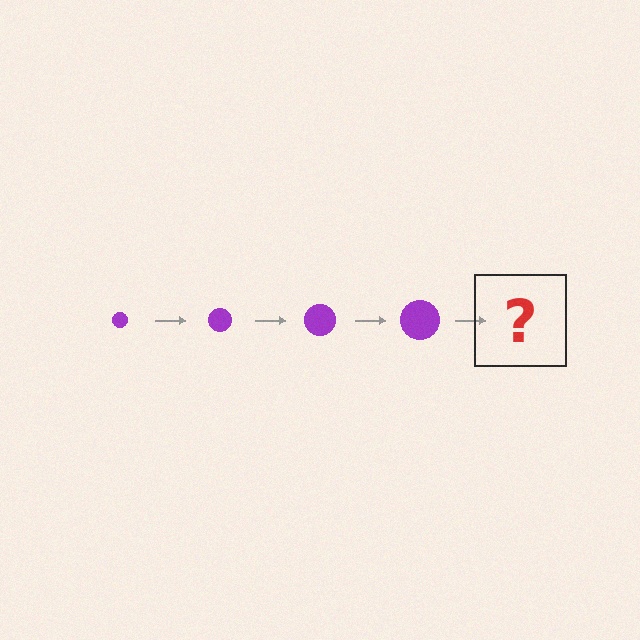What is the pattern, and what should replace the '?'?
The pattern is that the circle gets progressively larger each step. The '?' should be a purple circle, larger than the previous one.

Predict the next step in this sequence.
The next step is a purple circle, larger than the previous one.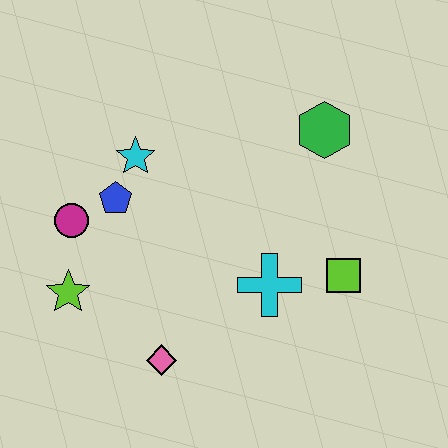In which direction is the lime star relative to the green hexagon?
The lime star is to the left of the green hexagon.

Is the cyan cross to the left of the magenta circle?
No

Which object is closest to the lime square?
The cyan cross is closest to the lime square.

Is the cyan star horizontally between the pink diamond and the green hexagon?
No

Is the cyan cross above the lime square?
No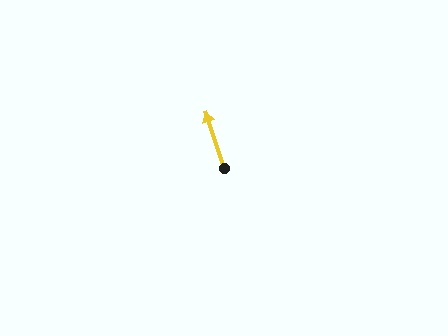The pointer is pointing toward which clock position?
Roughly 11 o'clock.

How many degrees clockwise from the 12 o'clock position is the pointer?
Approximately 342 degrees.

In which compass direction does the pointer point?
North.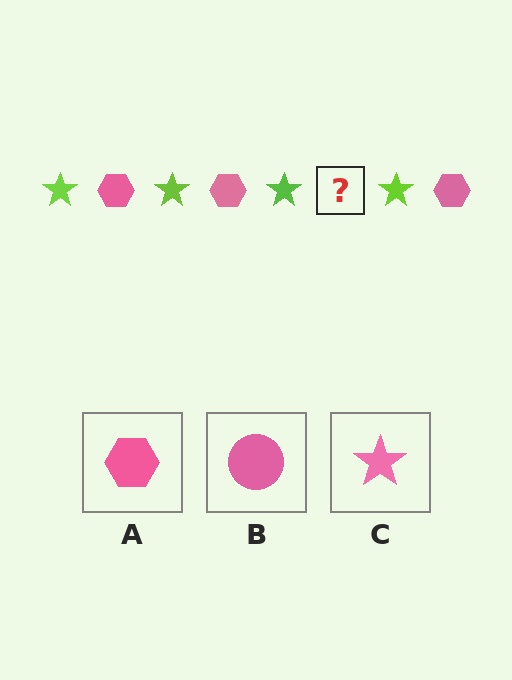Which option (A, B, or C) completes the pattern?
A.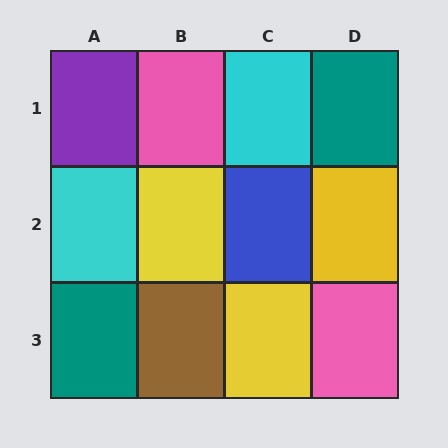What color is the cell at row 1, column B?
Pink.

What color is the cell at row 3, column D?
Pink.